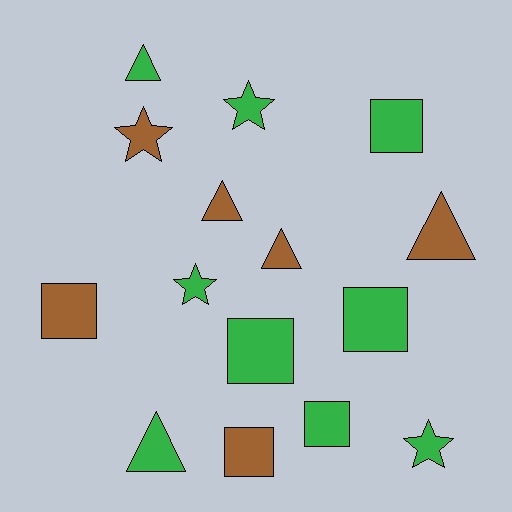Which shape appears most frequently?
Square, with 6 objects.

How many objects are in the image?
There are 15 objects.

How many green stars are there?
There are 3 green stars.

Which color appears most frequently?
Green, with 9 objects.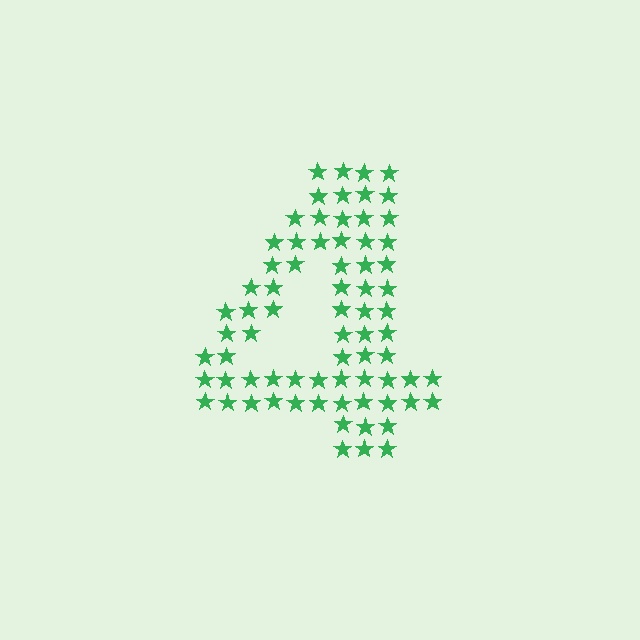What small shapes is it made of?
It is made of small stars.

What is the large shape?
The large shape is the digit 4.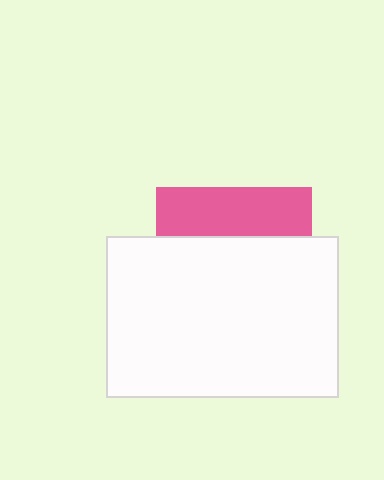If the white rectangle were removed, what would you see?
You would see the complete pink square.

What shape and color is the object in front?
The object in front is a white rectangle.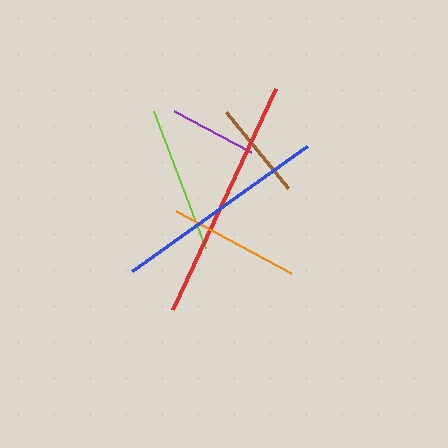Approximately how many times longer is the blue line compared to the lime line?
The blue line is approximately 1.5 times the length of the lime line.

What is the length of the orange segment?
The orange segment is approximately 131 pixels long.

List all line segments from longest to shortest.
From longest to shortest: red, blue, lime, orange, brown, purple.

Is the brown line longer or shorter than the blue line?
The blue line is longer than the brown line.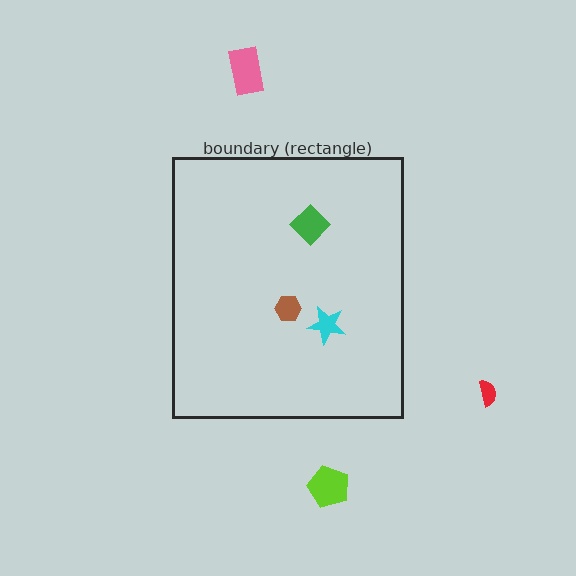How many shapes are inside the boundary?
3 inside, 3 outside.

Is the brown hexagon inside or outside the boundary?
Inside.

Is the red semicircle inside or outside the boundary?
Outside.